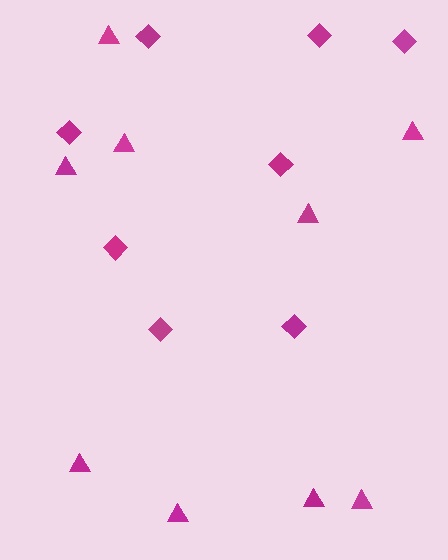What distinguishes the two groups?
There are 2 groups: one group of diamonds (8) and one group of triangles (9).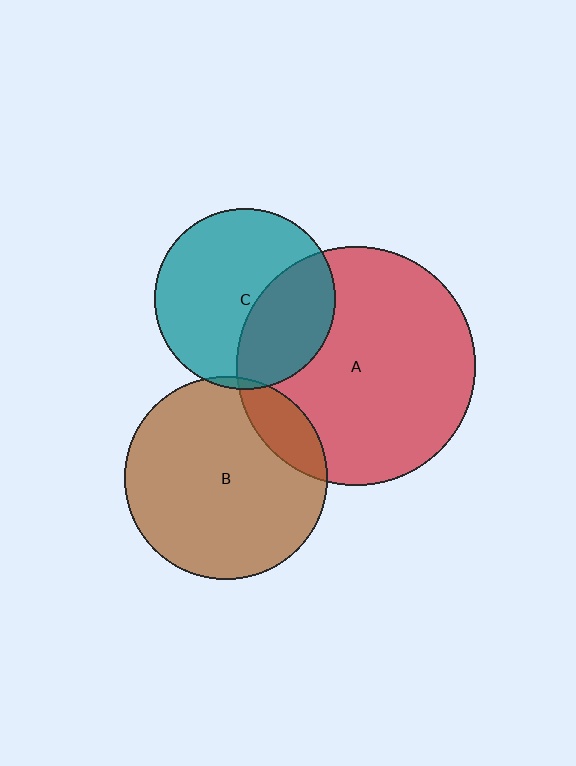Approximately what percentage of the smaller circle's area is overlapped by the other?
Approximately 15%.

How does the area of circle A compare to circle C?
Approximately 1.7 times.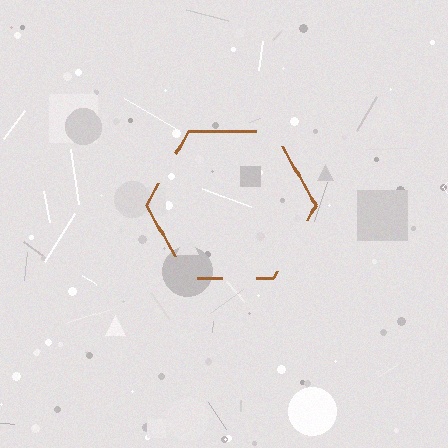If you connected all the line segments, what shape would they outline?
They would outline a hexagon.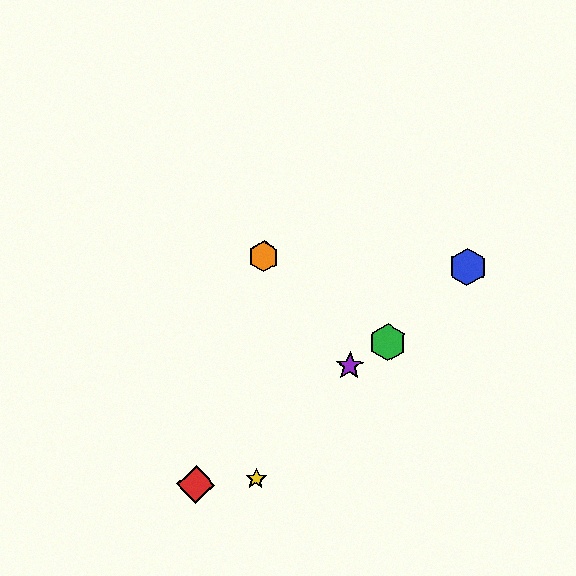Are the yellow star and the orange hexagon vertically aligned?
Yes, both are at x≈256.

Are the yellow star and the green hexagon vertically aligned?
No, the yellow star is at x≈256 and the green hexagon is at x≈388.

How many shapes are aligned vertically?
2 shapes (the yellow star, the orange hexagon) are aligned vertically.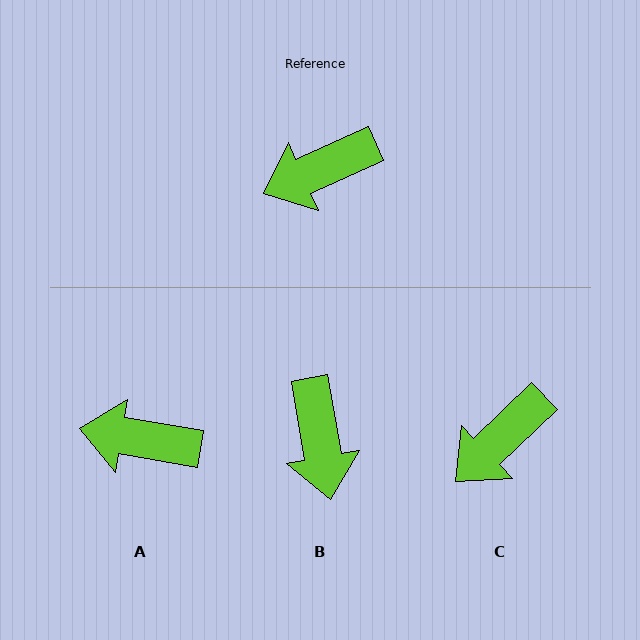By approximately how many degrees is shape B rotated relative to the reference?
Approximately 76 degrees counter-clockwise.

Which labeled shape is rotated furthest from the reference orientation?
B, about 76 degrees away.